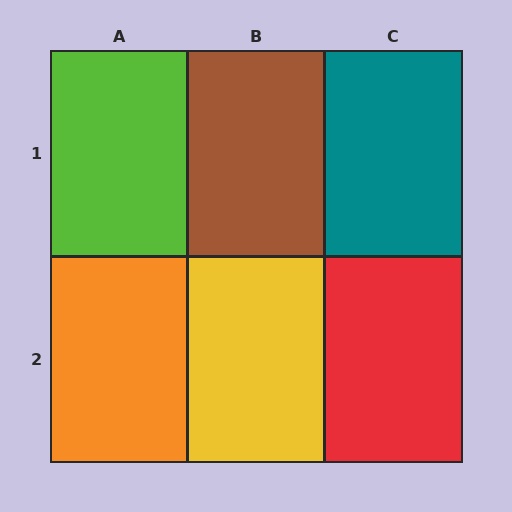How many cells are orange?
1 cell is orange.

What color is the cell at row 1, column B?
Brown.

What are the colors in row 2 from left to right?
Orange, yellow, red.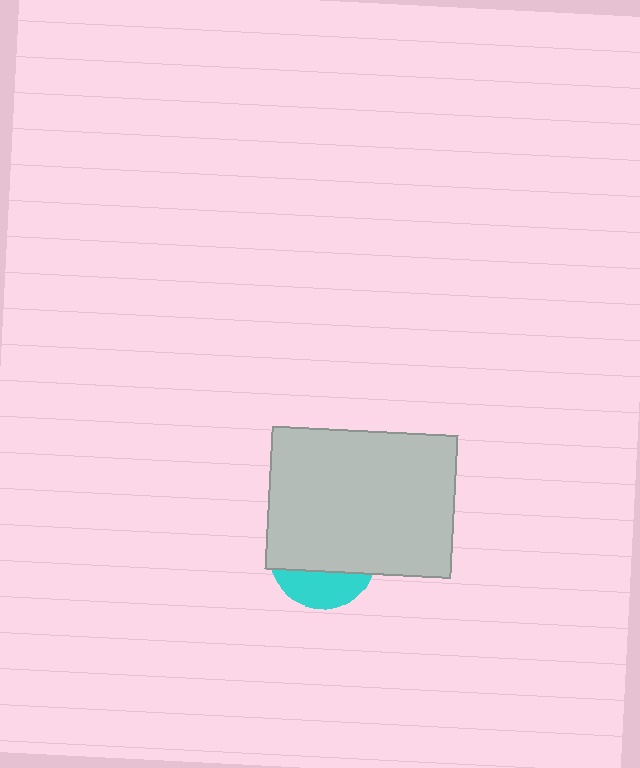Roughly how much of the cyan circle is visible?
A small part of it is visible (roughly 32%).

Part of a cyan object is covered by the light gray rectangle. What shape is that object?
It is a circle.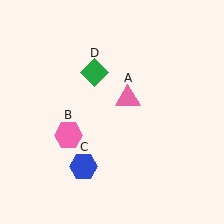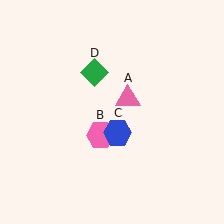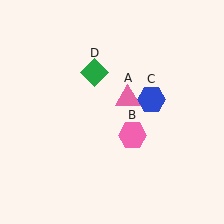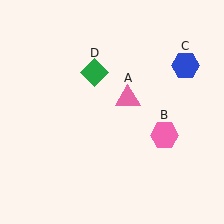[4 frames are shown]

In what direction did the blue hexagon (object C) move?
The blue hexagon (object C) moved up and to the right.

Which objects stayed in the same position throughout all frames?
Pink triangle (object A) and green diamond (object D) remained stationary.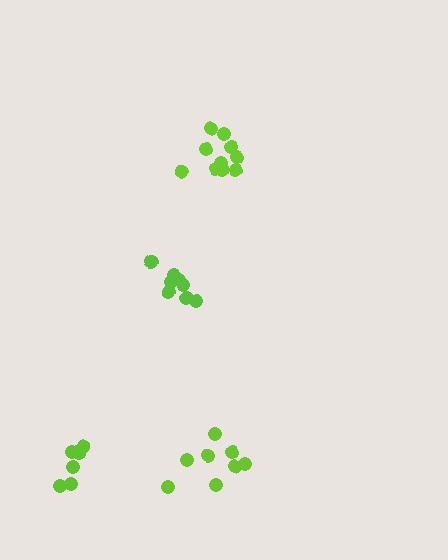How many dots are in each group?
Group 1: 8 dots, Group 2: 8 dots, Group 3: 10 dots, Group 4: 7 dots (33 total).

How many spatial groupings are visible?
There are 4 spatial groupings.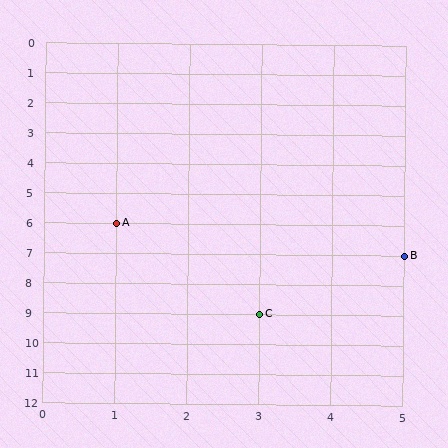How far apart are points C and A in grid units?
Points C and A are 2 columns and 3 rows apart (about 3.6 grid units diagonally).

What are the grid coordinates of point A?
Point A is at grid coordinates (1, 6).